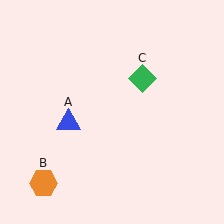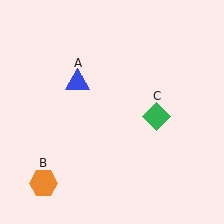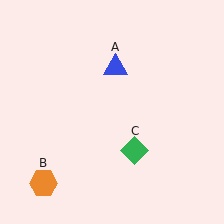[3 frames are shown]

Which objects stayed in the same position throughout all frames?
Orange hexagon (object B) remained stationary.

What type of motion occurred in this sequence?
The blue triangle (object A), green diamond (object C) rotated clockwise around the center of the scene.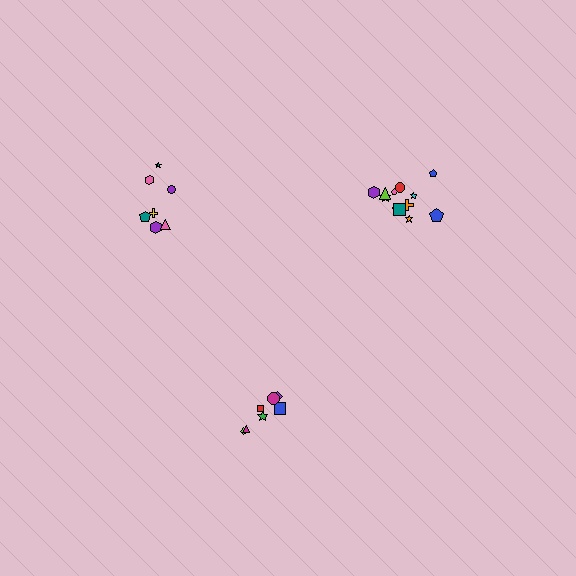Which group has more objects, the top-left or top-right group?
The top-right group.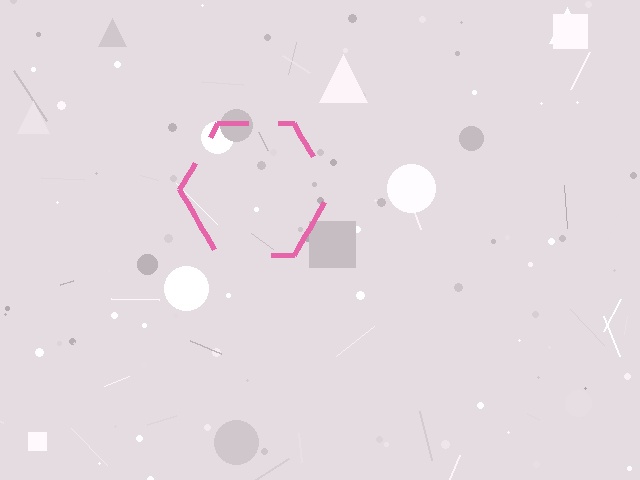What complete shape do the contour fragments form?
The contour fragments form a hexagon.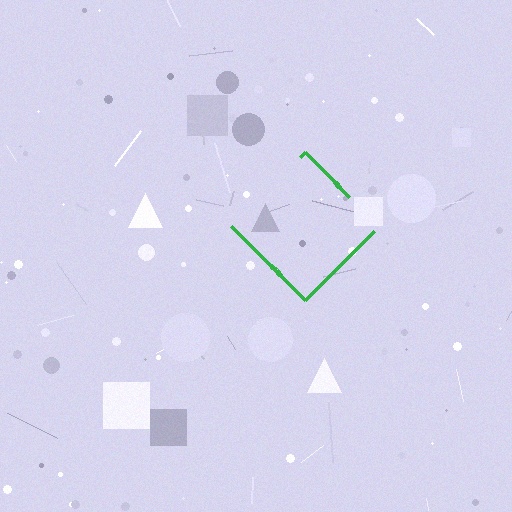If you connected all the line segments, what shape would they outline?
They would outline a diamond.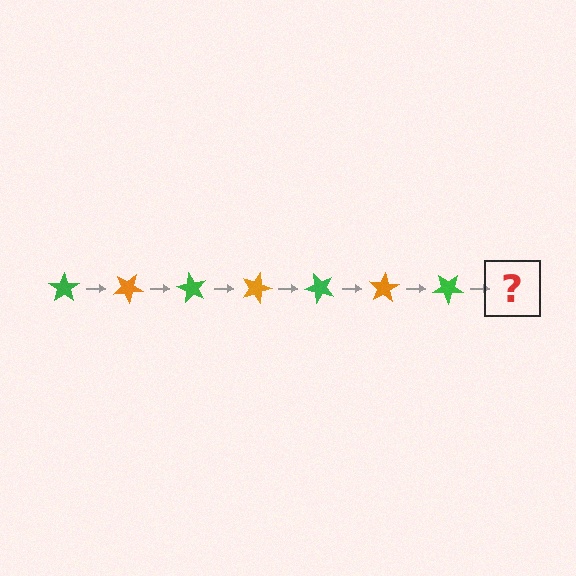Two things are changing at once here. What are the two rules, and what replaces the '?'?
The two rules are that it rotates 30 degrees each step and the color cycles through green and orange. The '?' should be an orange star, rotated 210 degrees from the start.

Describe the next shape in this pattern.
It should be an orange star, rotated 210 degrees from the start.